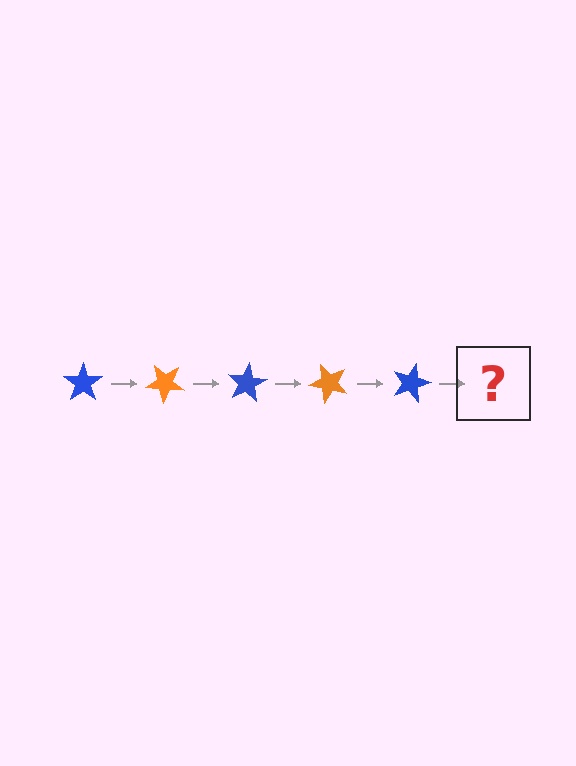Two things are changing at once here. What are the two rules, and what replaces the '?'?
The two rules are that it rotates 40 degrees each step and the color cycles through blue and orange. The '?' should be an orange star, rotated 200 degrees from the start.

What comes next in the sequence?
The next element should be an orange star, rotated 200 degrees from the start.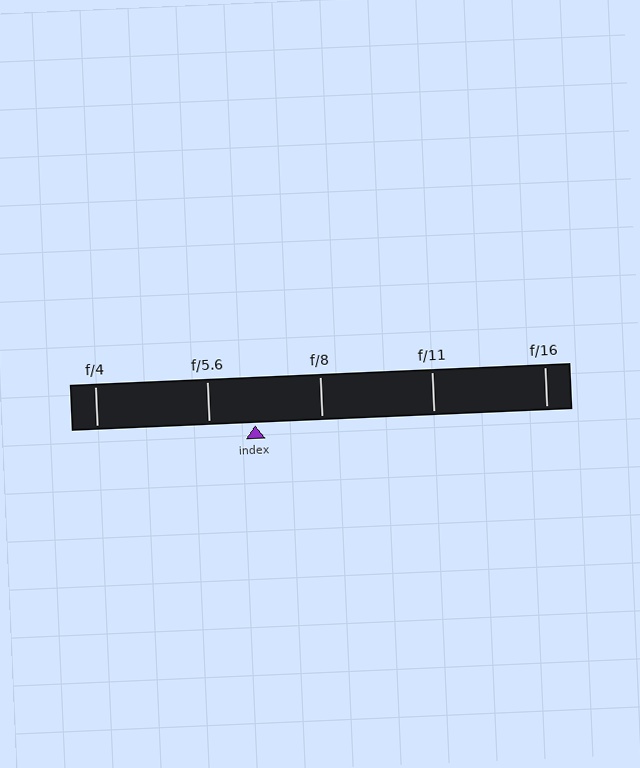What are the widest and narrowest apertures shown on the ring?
The widest aperture shown is f/4 and the narrowest is f/16.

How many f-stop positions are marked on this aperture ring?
There are 5 f-stop positions marked.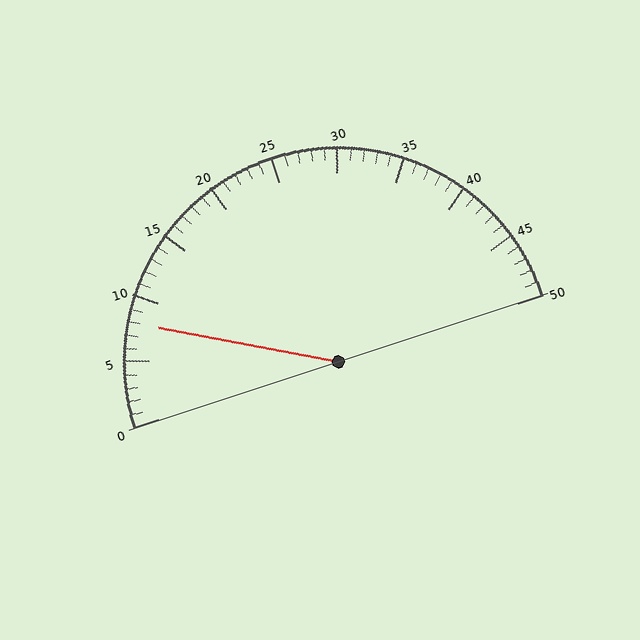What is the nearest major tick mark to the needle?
The nearest major tick mark is 10.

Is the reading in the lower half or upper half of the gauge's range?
The reading is in the lower half of the range (0 to 50).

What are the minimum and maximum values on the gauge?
The gauge ranges from 0 to 50.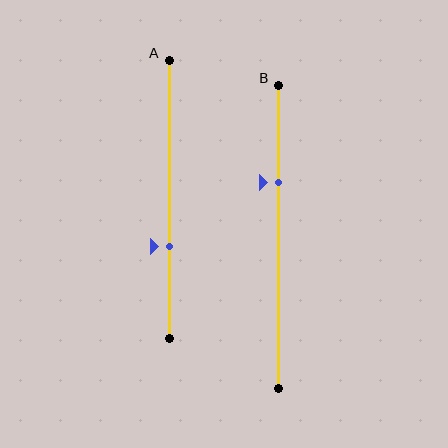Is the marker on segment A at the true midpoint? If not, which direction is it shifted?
No, the marker on segment A is shifted downward by about 17% of the segment length.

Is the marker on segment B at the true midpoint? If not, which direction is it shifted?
No, the marker on segment B is shifted upward by about 18% of the segment length.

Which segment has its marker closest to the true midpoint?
Segment A has its marker closest to the true midpoint.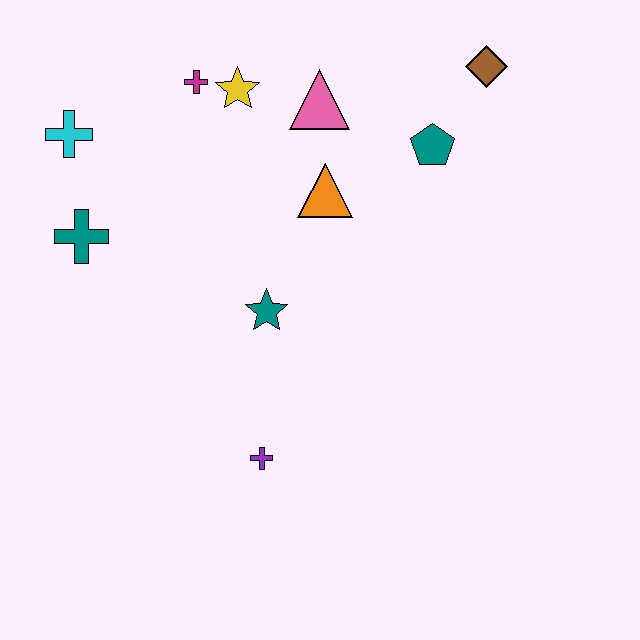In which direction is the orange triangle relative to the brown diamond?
The orange triangle is to the left of the brown diamond.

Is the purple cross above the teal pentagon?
No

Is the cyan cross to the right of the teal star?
No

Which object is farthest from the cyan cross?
The brown diamond is farthest from the cyan cross.